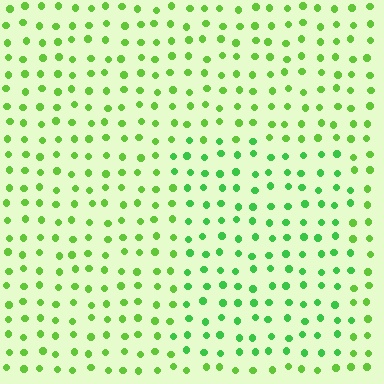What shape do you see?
I see a rectangle.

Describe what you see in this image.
The image is filled with small lime elements in a uniform arrangement. A rectangle-shaped region is visible where the elements are tinted to a slightly different hue, forming a subtle color boundary.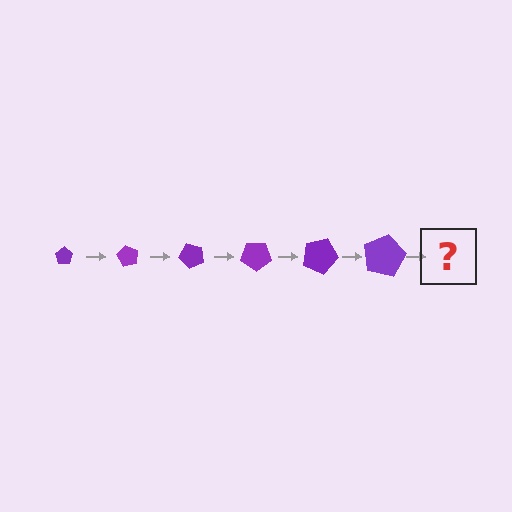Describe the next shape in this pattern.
It should be a pentagon, larger than the previous one and rotated 360 degrees from the start.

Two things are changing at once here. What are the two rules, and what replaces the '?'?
The two rules are that the pentagon grows larger each step and it rotates 60 degrees each step. The '?' should be a pentagon, larger than the previous one and rotated 360 degrees from the start.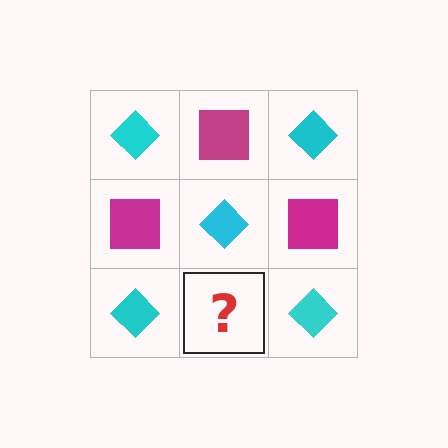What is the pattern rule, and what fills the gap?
The rule is that it alternates cyan diamond and magenta square in a checkerboard pattern. The gap should be filled with a magenta square.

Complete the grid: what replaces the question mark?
The question mark should be replaced with a magenta square.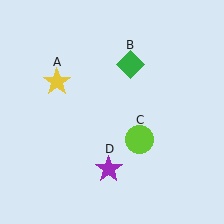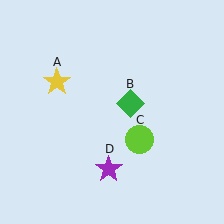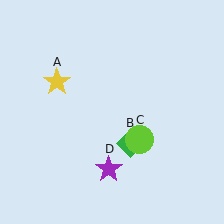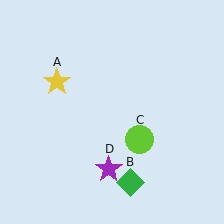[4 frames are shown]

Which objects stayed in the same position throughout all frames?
Yellow star (object A) and lime circle (object C) and purple star (object D) remained stationary.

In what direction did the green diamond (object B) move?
The green diamond (object B) moved down.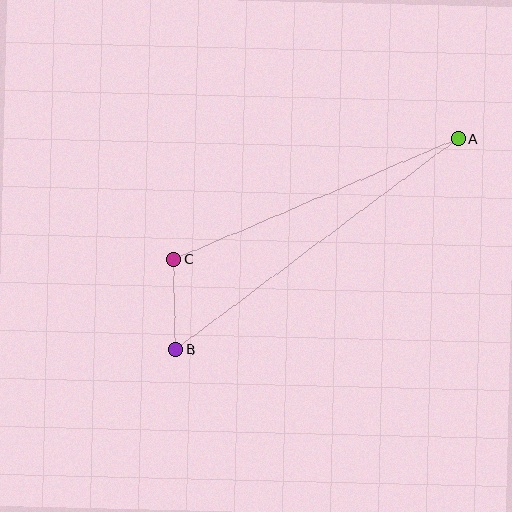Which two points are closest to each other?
Points B and C are closest to each other.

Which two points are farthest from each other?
Points A and B are farthest from each other.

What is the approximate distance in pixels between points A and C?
The distance between A and C is approximately 309 pixels.